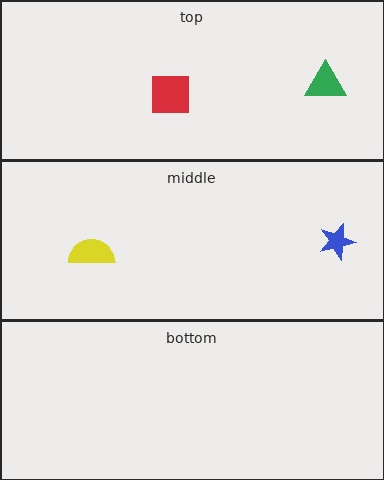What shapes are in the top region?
The green triangle, the red square.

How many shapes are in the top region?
2.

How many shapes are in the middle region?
2.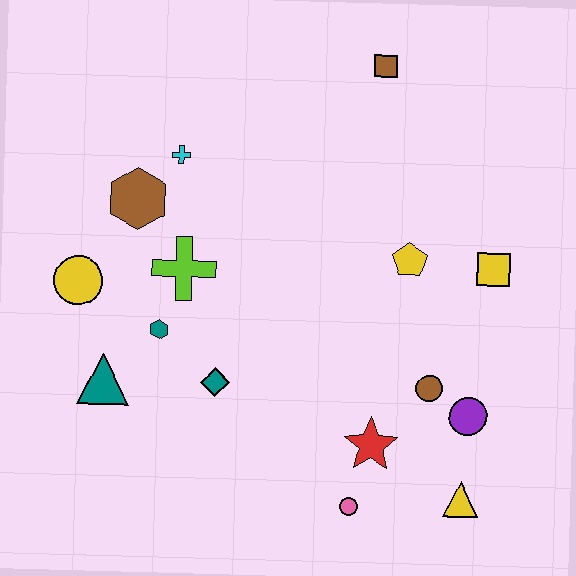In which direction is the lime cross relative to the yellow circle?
The lime cross is to the right of the yellow circle.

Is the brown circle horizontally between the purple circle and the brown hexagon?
Yes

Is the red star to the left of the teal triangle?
No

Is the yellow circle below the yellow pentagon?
Yes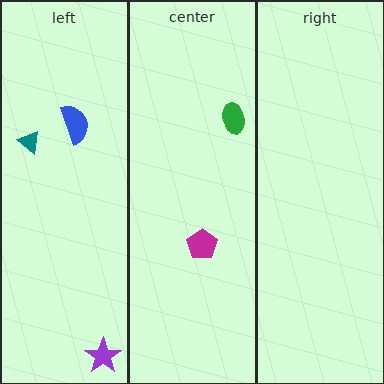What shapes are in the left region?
The teal triangle, the blue semicircle, the purple star.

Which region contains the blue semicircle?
The left region.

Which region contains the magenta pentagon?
The center region.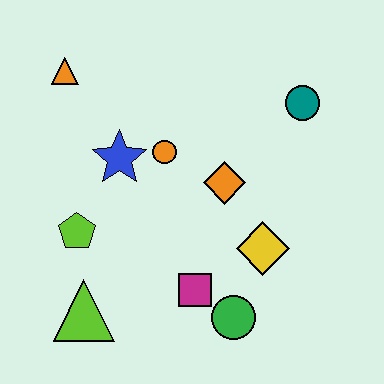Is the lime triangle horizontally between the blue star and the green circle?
No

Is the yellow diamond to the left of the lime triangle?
No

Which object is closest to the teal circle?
The orange diamond is closest to the teal circle.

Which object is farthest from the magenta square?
The orange triangle is farthest from the magenta square.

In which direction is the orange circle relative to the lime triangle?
The orange circle is above the lime triangle.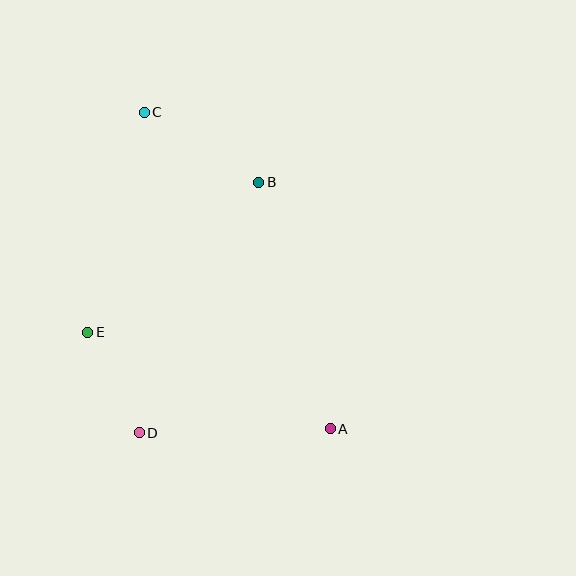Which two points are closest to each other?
Points D and E are closest to each other.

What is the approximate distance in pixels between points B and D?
The distance between B and D is approximately 277 pixels.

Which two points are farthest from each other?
Points A and C are farthest from each other.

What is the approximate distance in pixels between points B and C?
The distance between B and C is approximately 134 pixels.